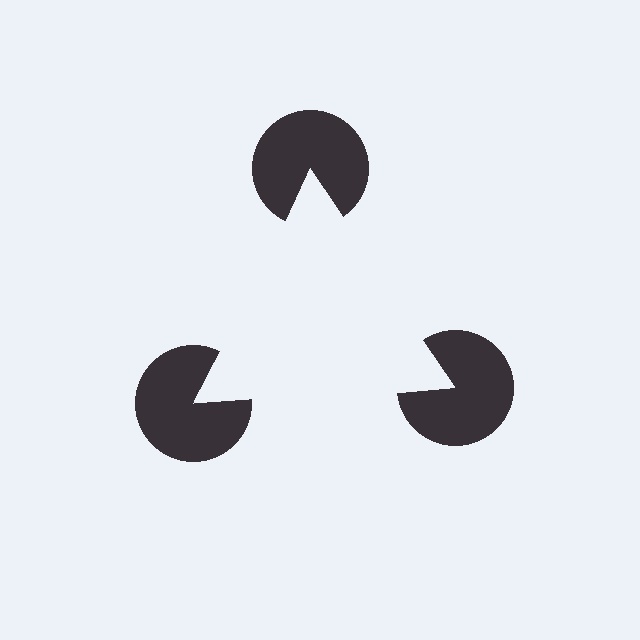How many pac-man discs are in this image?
There are 3 — one at each vertex of the illusory triangle.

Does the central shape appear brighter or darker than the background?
It typically appears slightly brighter than the background, even though no actual brightness change is drawn.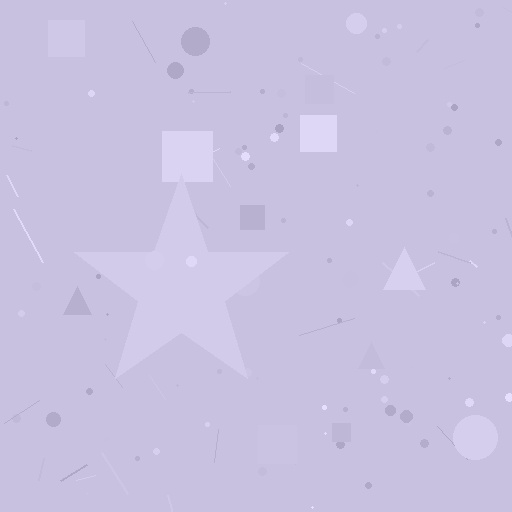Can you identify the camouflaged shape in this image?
The camouflaged shape is a star.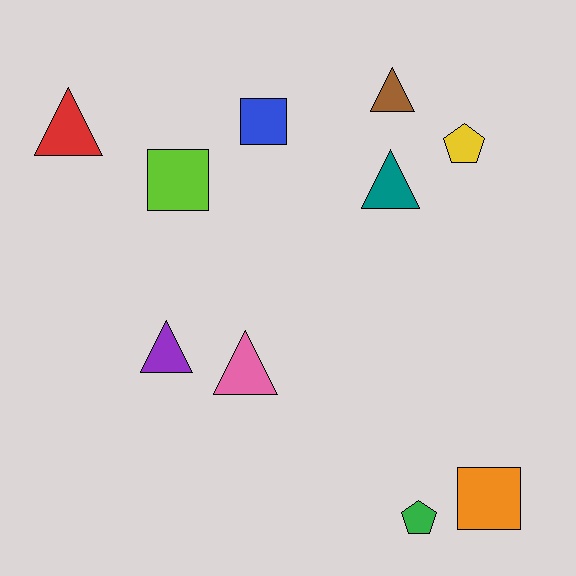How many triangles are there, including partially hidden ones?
There are 5 triangles.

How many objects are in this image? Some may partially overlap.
There are 10 objects.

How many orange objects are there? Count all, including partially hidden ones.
There is 1 orange object.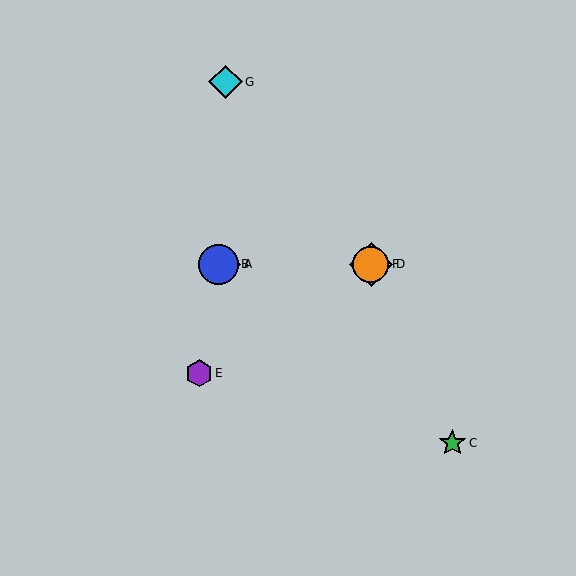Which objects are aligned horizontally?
Objects A, B, D, F are aligned horizontally.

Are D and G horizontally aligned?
No, D is at y≈264 and G is at y≈82.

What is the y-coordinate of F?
Object F is at y≈264.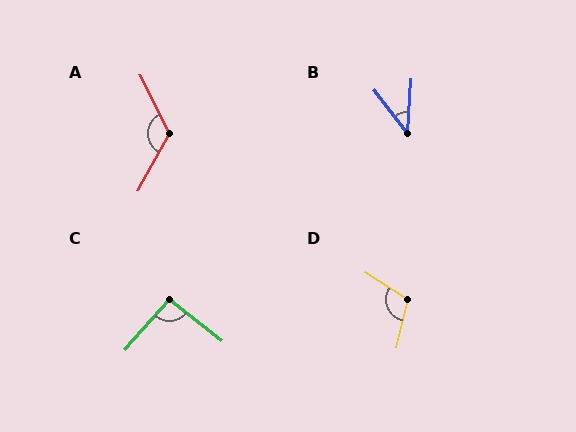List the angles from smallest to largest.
B (41°), C (93°), D (109°), A (125°).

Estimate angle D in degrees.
Approximately 109 degrees.